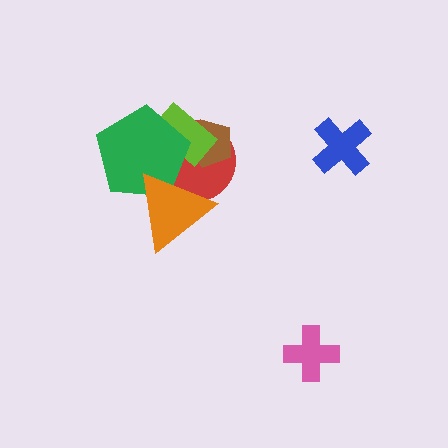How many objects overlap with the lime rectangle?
3 objects overlap with the lime rectangle.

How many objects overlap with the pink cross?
0 objects overlap with the pink cross.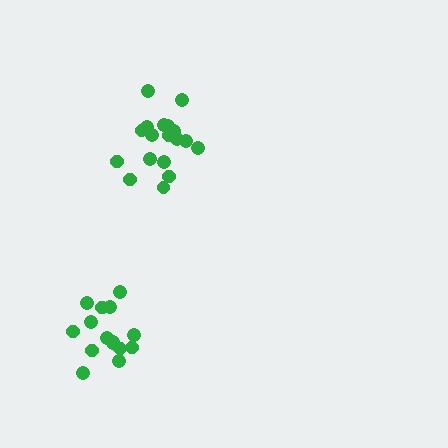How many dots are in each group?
Group 1: 15 dots, Group 2: 18 dots (33 total).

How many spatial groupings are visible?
There are 2 spatial groupings.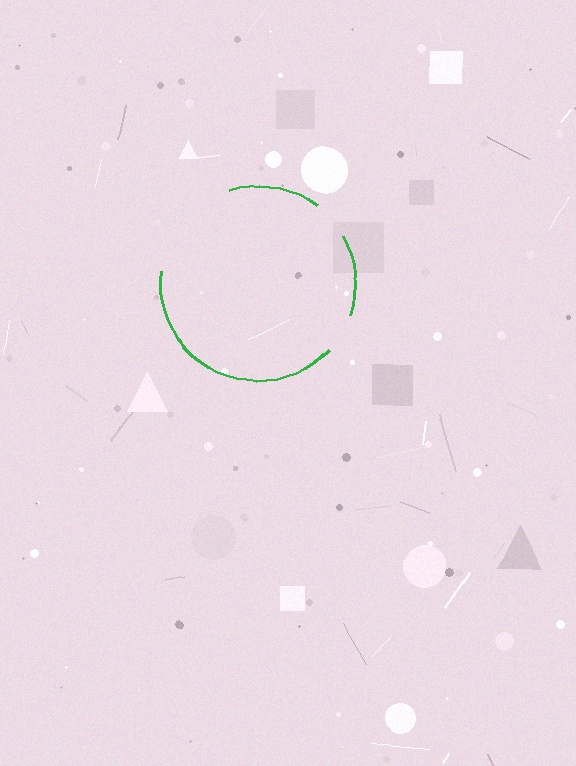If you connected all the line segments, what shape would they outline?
They would outline a circle.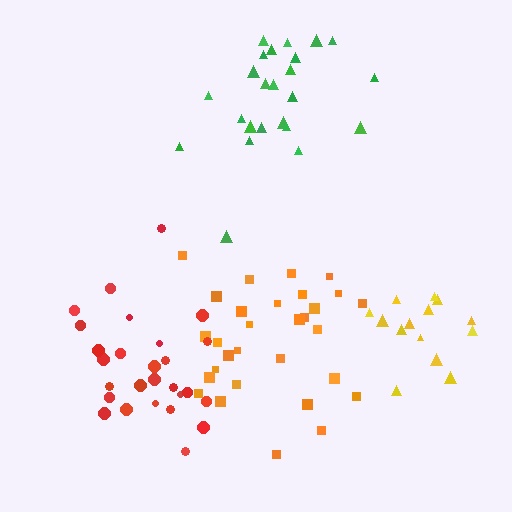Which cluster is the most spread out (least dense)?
Green.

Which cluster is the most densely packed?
Orange.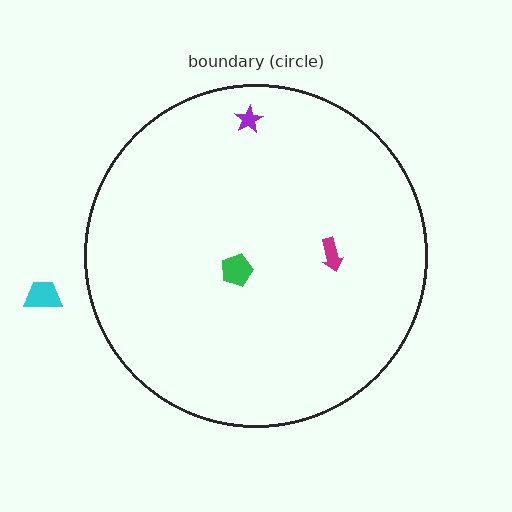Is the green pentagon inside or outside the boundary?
Inside.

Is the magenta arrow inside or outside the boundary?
Inside.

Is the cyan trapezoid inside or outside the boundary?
Outside.